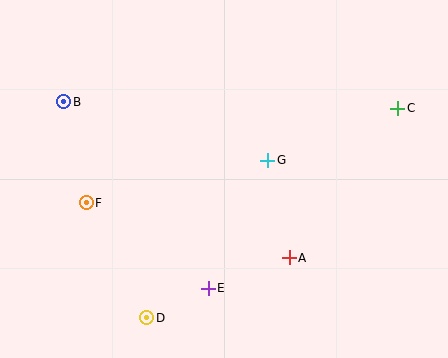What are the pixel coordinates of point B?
Point B is at (64, 102).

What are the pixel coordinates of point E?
Point E is at (208, 288).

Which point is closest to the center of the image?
Point G at (268, 160) is closest to the center.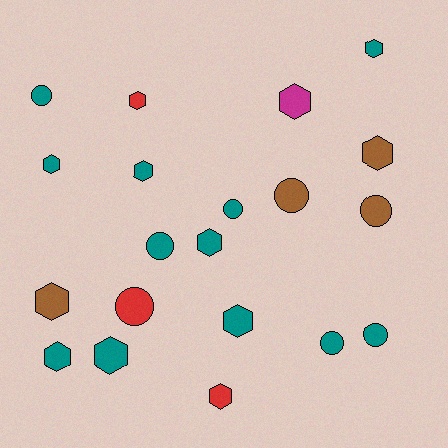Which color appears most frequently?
Teal, with 12 objects.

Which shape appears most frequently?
Hexagon, with 12 objects.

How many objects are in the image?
There are 20 objects.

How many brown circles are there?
There are 2 brown circles.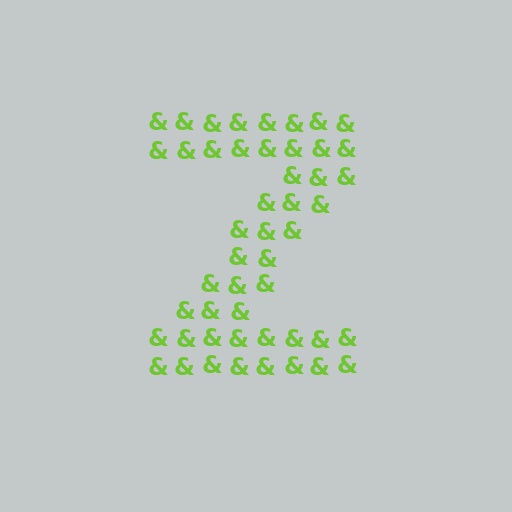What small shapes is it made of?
It is made of small ampersands.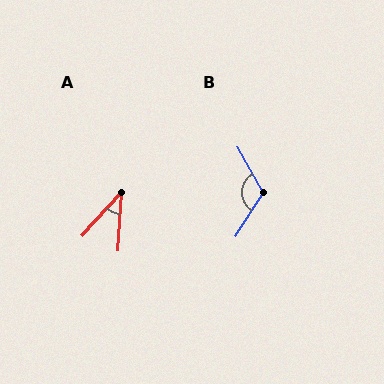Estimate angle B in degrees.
Approximately 118 degrees.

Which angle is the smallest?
A, at approximately 38 degrees.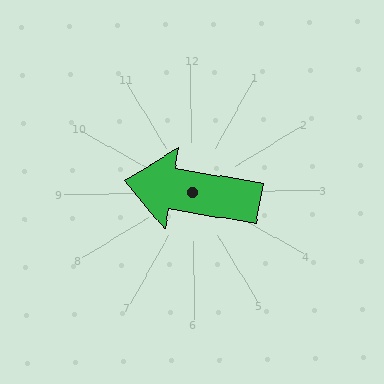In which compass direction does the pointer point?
West.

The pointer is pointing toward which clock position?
Roughly 9 o'clock.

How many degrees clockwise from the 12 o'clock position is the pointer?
Approximately 281 degrees.